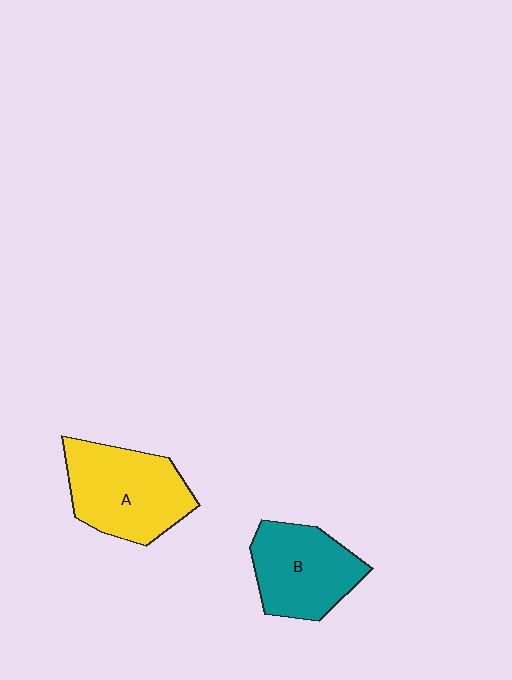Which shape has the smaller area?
Shape B (teal).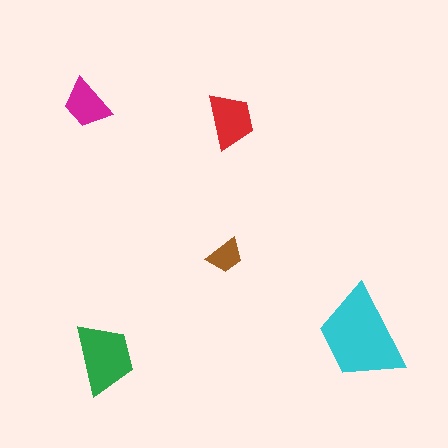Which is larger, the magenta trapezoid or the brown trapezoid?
The magenta one.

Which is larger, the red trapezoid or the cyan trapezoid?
The cyan one.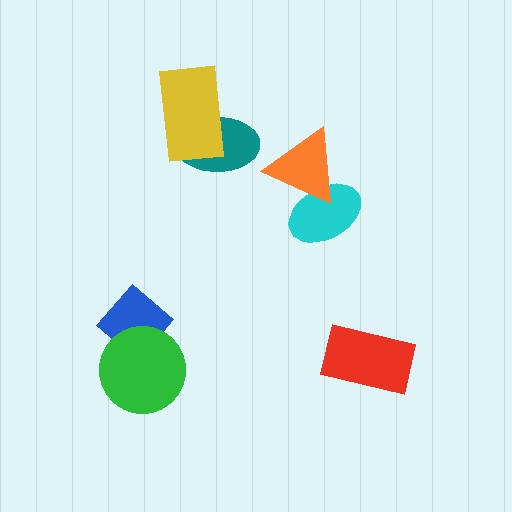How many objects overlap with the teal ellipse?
1 object overlaps with the teal ellipse.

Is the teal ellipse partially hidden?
Yes, it is partially covered by another shape.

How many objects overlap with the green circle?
1 object overlaps with the green circle.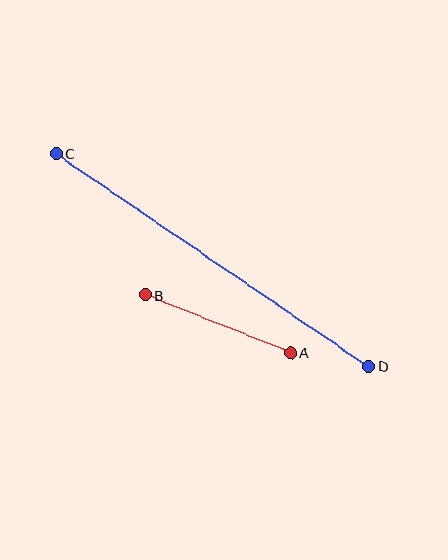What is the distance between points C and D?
The distance is approximately 378 pixels.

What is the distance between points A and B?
The distance is approximately 156 pixels.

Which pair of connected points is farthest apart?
Points C and D are farthest apart.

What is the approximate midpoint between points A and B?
The midpoint is at approximately (218, 324) pixels.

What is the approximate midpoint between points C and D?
The midpoint is at approximately (212, 260) pixels.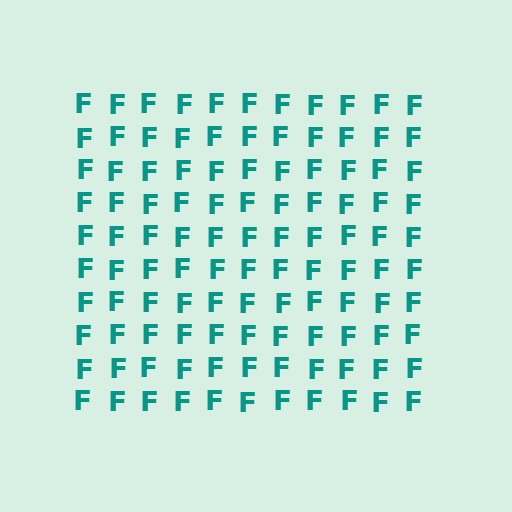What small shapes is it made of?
It is made of small letter F's.